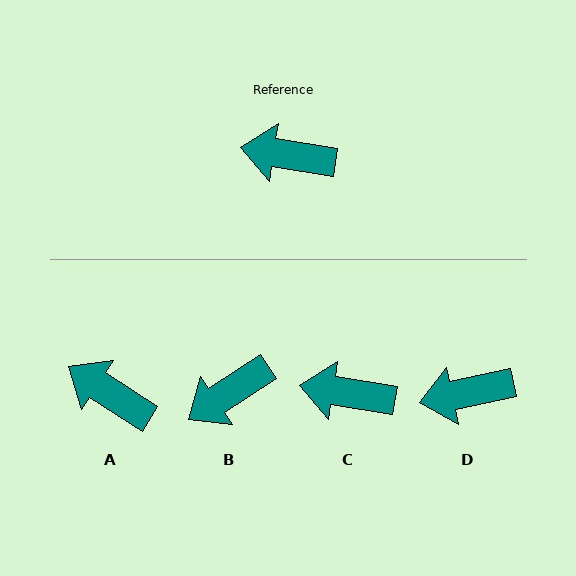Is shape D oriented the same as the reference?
No, it is off by about 21 degrees.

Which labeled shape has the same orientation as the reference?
C.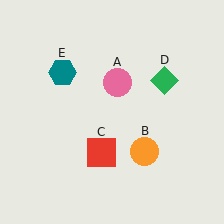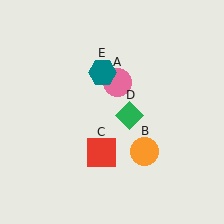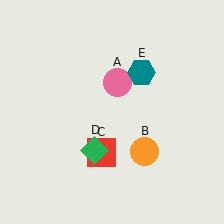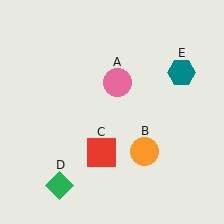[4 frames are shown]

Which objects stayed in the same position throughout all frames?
Pink circle (object A) and orange circle (object B) and red square (object C) remained stationary.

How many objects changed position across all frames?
2 objects changed position: green diamond (object D), teal hexagon (object E).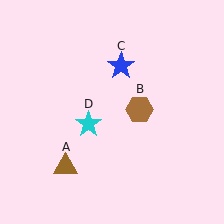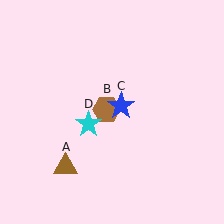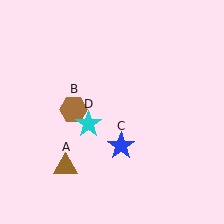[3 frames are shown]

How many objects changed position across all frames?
2 objects changed position: brown hexagon (object B), blue star (object C).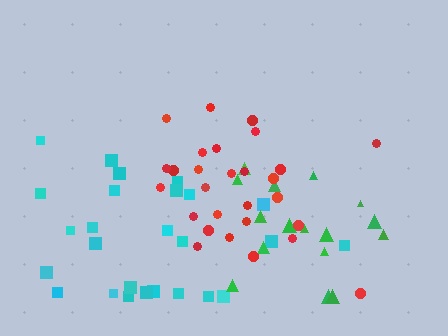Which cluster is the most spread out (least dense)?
Green.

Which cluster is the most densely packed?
Red.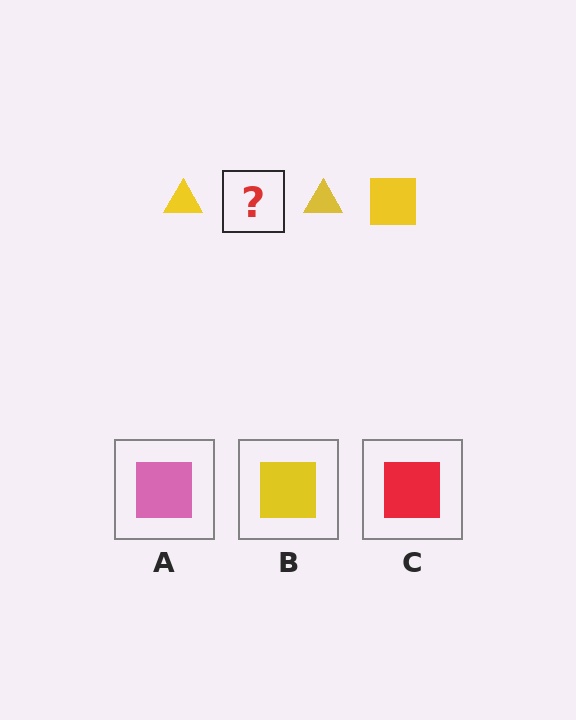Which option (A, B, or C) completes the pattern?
B.